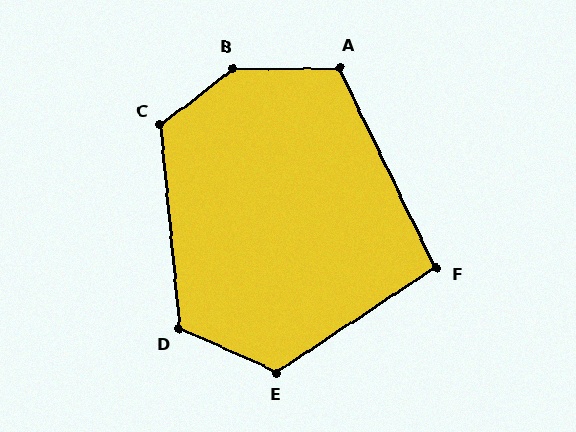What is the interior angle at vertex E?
Approximately 123 degrees (obtuse).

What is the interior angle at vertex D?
Approximately 119 degrees (obtuse).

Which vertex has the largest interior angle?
B, at approximately 143 degrees.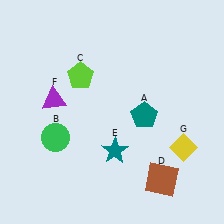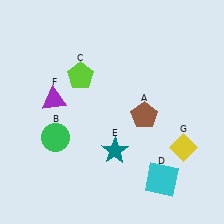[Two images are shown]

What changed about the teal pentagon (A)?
In Image 1, A is teal. In Image 2, it changed to brown.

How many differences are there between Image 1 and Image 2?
There are 2 differences between the two images.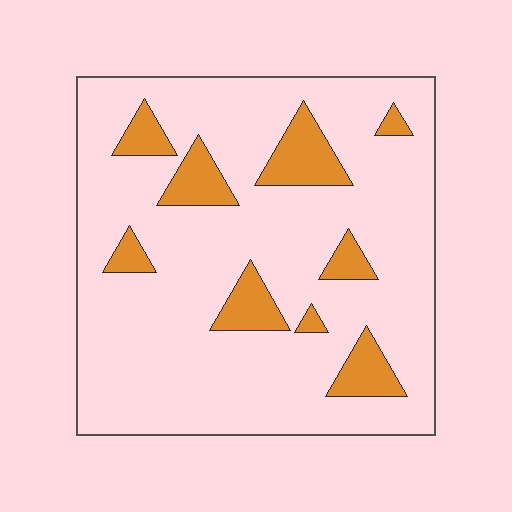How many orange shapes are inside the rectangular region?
9.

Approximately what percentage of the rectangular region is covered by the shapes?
Approximately 15%.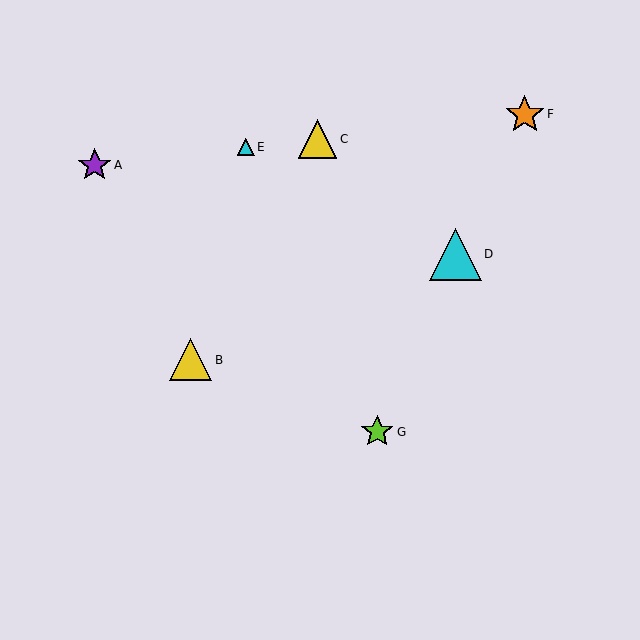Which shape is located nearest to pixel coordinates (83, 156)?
The purple star (labeled A) at (95, 165) is nearest to that location.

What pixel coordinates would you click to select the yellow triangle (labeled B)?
Click at (190, 360) to select the yellow triangle B.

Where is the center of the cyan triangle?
The center of the cyan triangle is at (455, 254).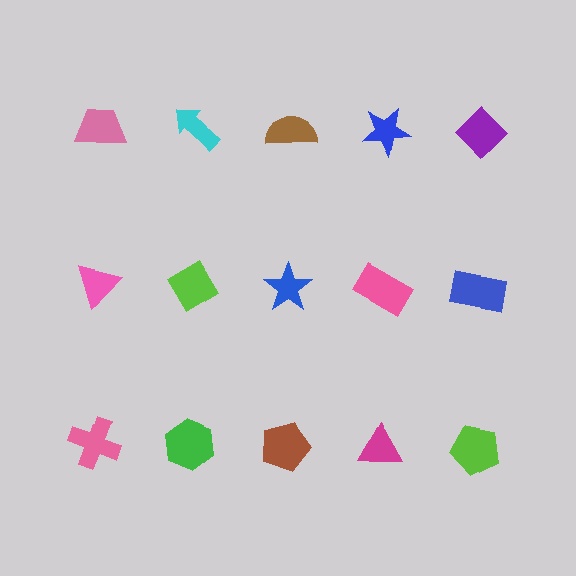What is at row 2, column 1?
A pink triangle.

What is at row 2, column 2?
A lime diamond.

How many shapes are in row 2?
5 shapes.